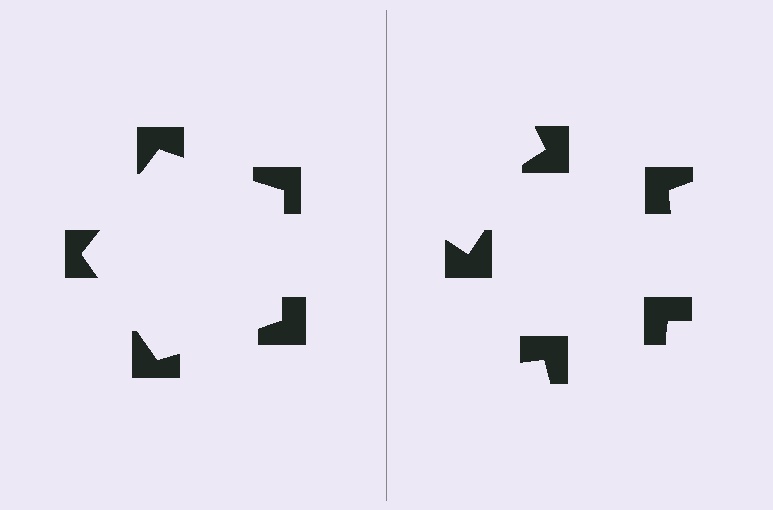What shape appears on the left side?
An illusory pentagon.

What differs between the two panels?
The notched squares are positioned identically on both sides; only the wedge orientations differ. On the left they align to a pentagon; on the right they are misaligned.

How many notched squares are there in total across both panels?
10 — 5 on each side.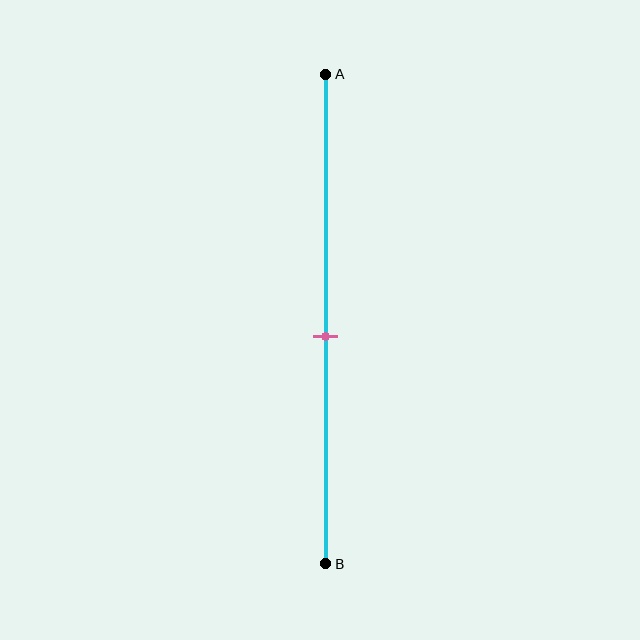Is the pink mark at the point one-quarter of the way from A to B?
No, the mark is at about 55% from A, not at the 25% one-quarter point.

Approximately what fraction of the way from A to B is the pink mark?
The pink mark is approximately 55% of the way from A to B.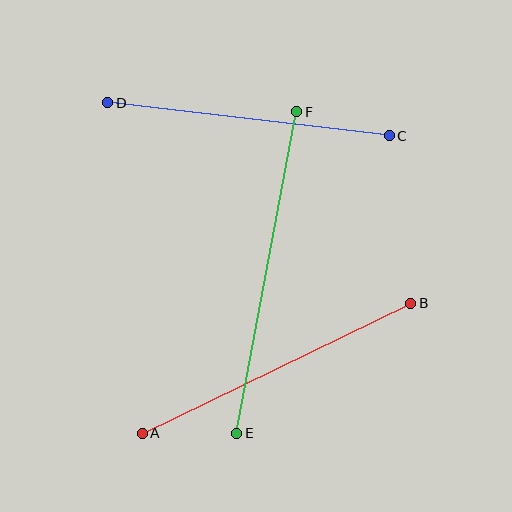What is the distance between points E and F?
The distance is approximately 327 pixels.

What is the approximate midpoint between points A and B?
The midpoint is at approximately (277, 368) pixels.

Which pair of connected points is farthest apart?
Points E and F are farthest apart.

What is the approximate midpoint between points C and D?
The midpoint is at approximately (249, 119) pixels.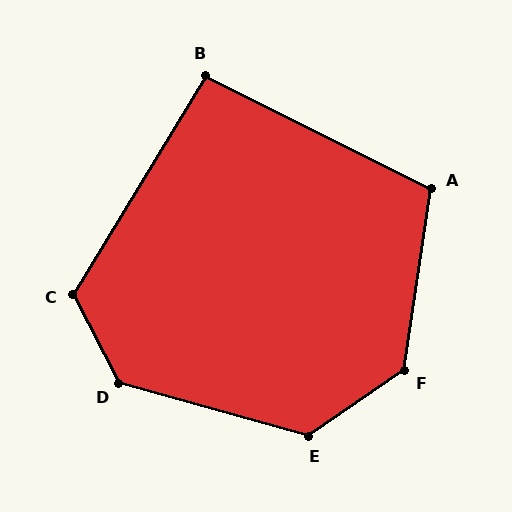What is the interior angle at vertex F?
Approximately 133 degrees (obtuse).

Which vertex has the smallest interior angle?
B, at approximately 95 degrees.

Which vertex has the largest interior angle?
D, at approximately 133 degrees.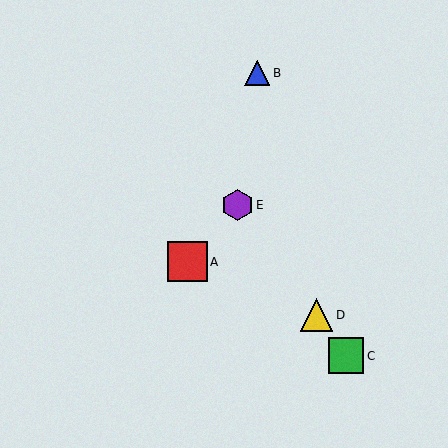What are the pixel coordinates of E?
Object E is at (237, 205).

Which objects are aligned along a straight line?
Objects C, D, E are aligned along a straight line.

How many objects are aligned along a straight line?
3 objects (C, D, E) are aligned along a straight line.